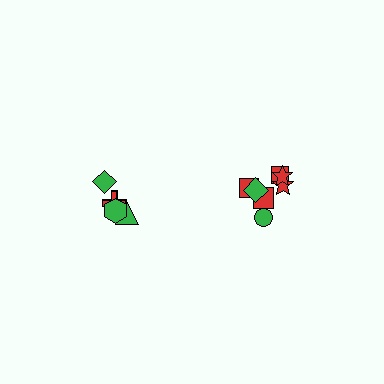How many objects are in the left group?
There are 5 objects.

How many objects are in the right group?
There are 7 objects.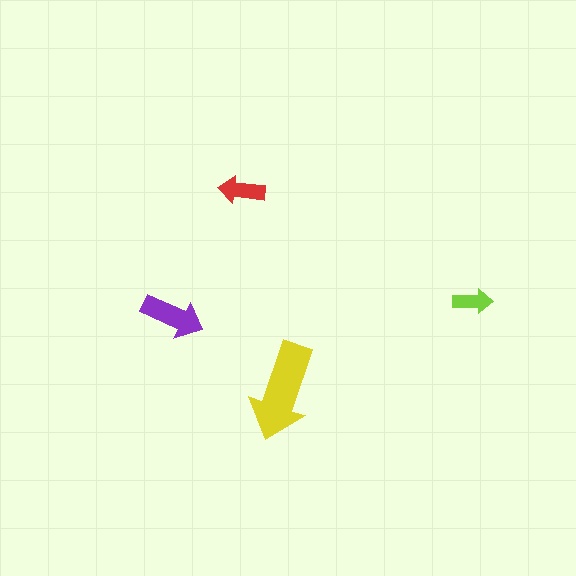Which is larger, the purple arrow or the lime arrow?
The purple one.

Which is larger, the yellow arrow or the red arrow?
The yellow one.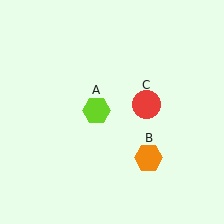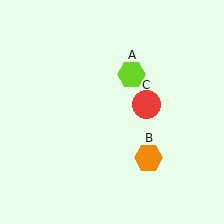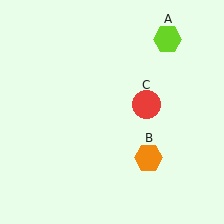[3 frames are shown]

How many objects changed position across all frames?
1 object changed position: lime hexagon (object A).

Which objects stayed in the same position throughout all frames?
Orange hexagon (object B) and red circle (object C) remained stationary.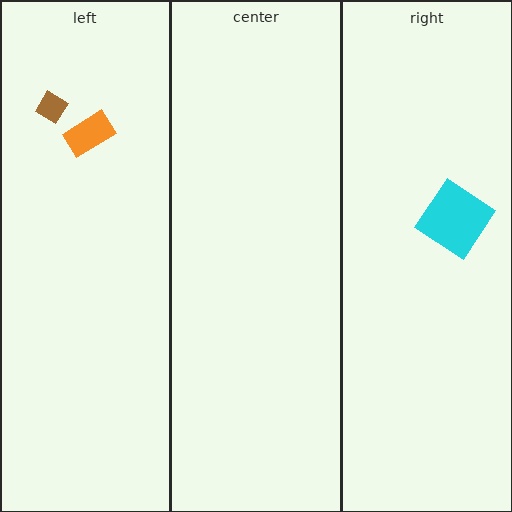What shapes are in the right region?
The cyan diamond.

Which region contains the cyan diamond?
The right region.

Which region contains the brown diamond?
The left region.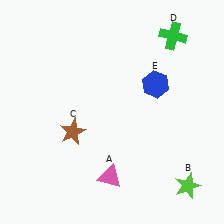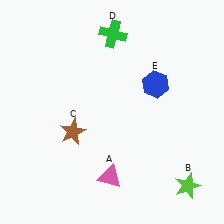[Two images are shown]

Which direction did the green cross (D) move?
The green cross (D) moved left.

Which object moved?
The green cross (D) moved left.